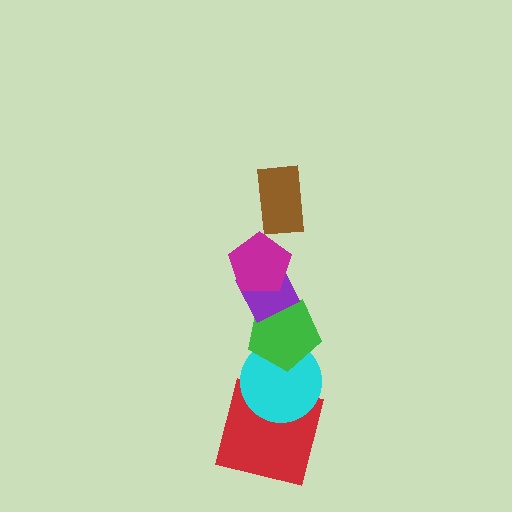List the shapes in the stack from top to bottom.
From top to bottom: the brown rectangle, the magenta pentagon, the purple diamond, the green pentagon, the cyan circle, the red square.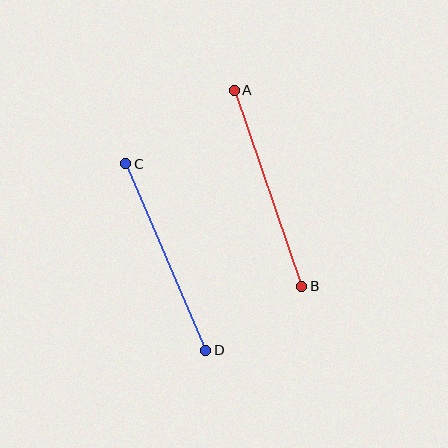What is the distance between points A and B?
The distance is approximately 207 pixels.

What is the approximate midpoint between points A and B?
The midpoint is at approximately (268, 188) pixels.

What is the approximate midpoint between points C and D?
The midpoint is at approximately (166, 257) pixels.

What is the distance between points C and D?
The distance is approximately 203 pixels.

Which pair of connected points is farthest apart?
Points A and B are farthest apart.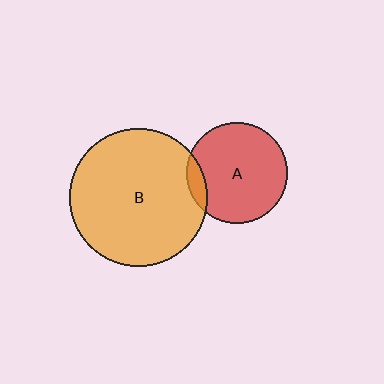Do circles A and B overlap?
Yes.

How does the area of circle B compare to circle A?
Approximately 1.9 times.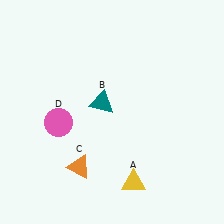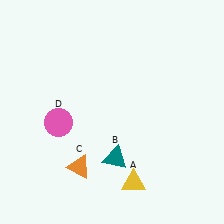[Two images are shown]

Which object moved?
The teal triangle (B) moved down.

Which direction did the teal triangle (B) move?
The teal triangle (B) moved down.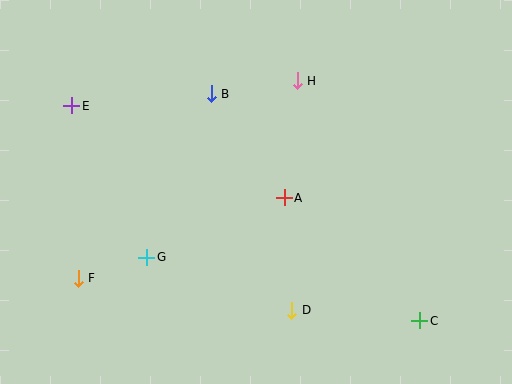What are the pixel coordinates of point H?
Point H is at (297, 81).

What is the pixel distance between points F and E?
The distance between F and E is 173 pixels.